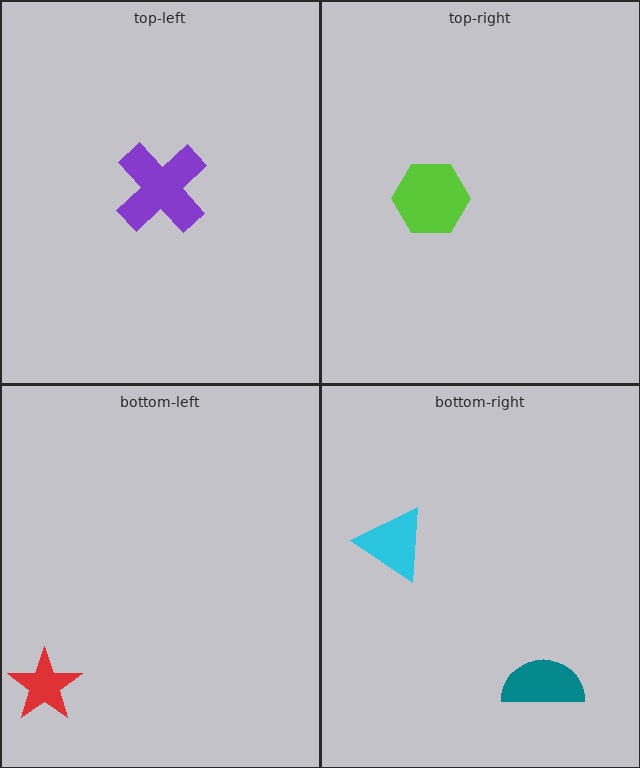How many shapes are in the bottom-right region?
2.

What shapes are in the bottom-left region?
The red star.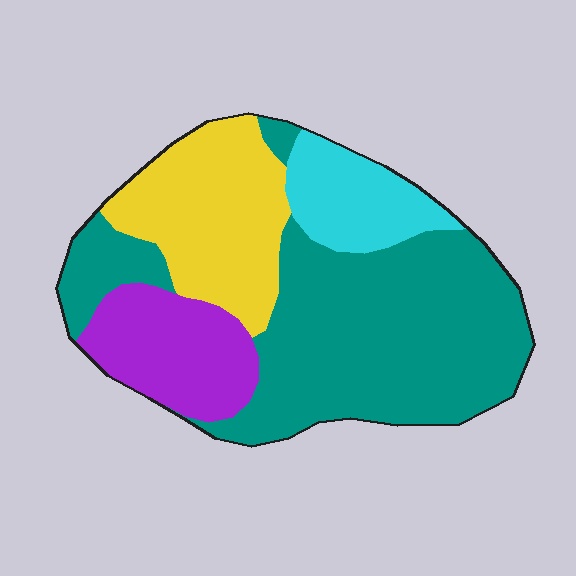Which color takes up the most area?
Teal, at roughly 50%.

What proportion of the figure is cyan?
Cyan takes up about one eighth (1/8) of the figure.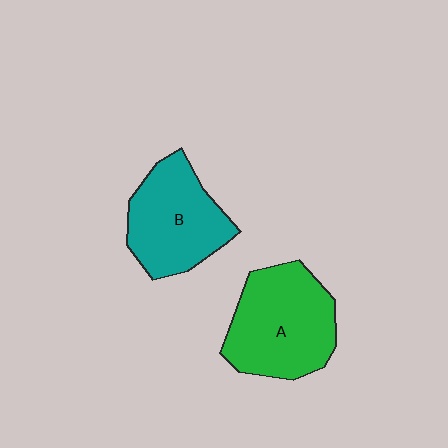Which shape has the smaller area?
Shape B (teal).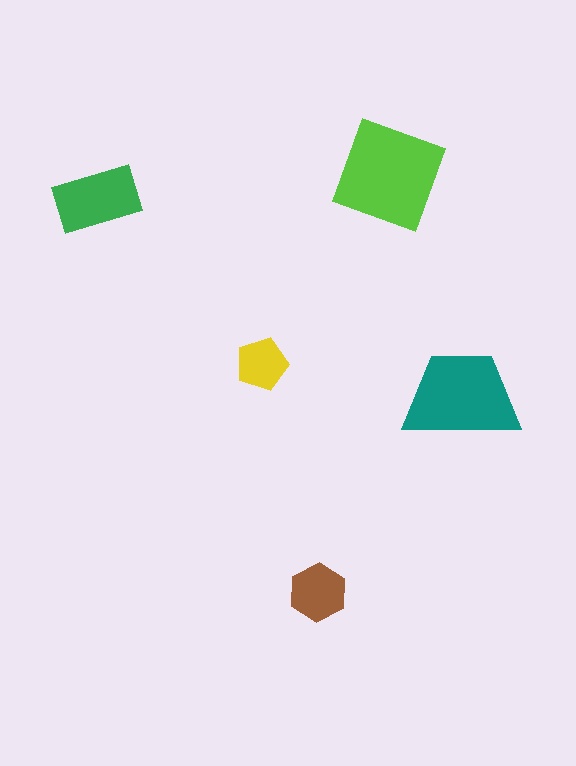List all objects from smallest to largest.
The yellow pentagon, the brown hexagon, the green rectangle, the teal trapezoid, the lime diamond.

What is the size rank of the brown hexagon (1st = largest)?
4th.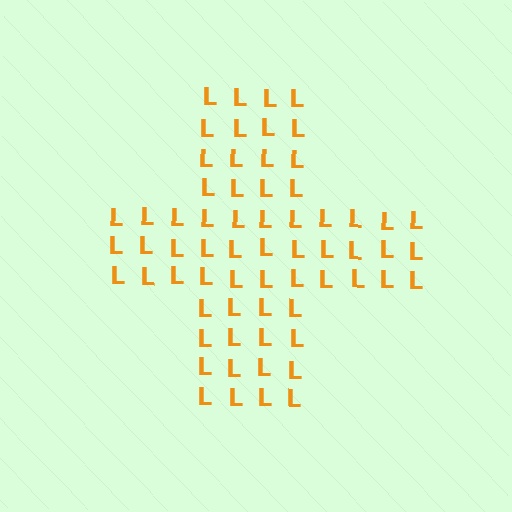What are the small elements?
The small elements are letter L's.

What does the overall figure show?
The overall figure shows a cross.